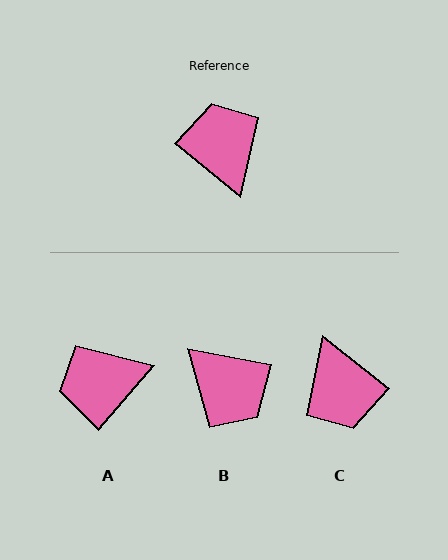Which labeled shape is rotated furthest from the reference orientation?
C, about 179 degrees away.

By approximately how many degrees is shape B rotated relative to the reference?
Approximately 152 degrees clockwise.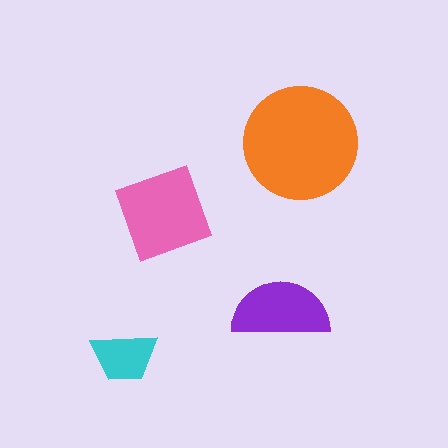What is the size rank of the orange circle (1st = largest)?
1st.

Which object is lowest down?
The cyan trapezoid is bottommost.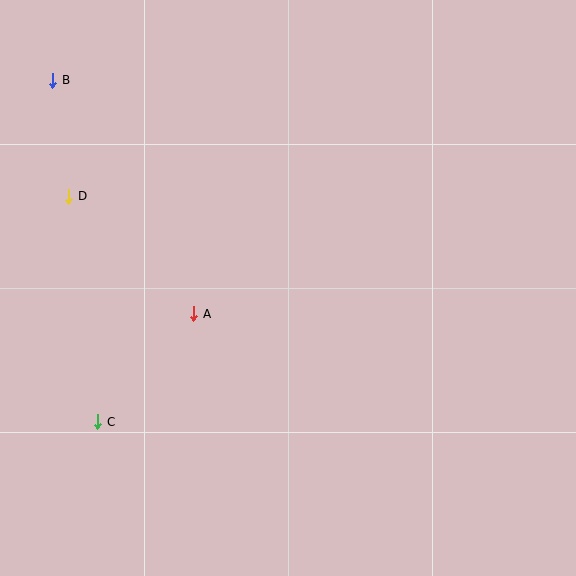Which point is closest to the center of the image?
Point A at (194, 314) is closest to the center.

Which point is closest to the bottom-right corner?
Point A is closest to the bottom-right corner.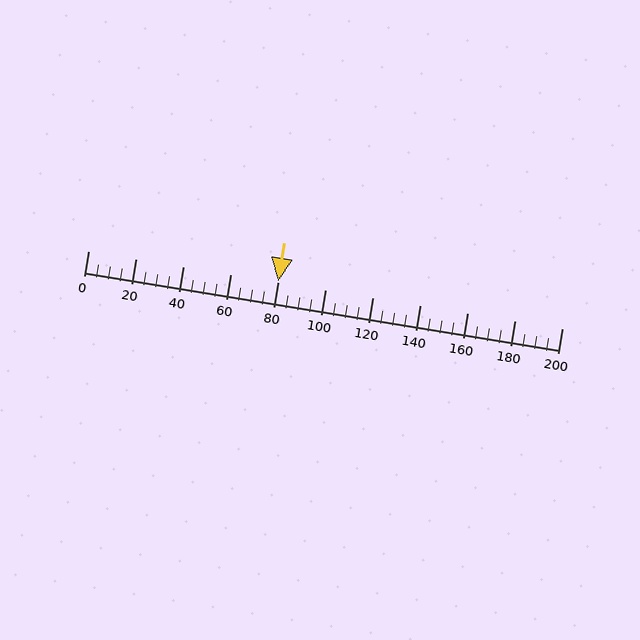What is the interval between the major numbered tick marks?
The major tick marks are spaced 20 units apart.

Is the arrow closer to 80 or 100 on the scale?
The arrow is closer to 80.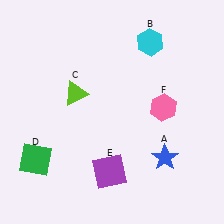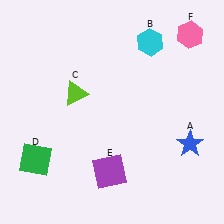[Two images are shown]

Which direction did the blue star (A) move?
The blue star (A) moved right.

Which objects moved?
The objects that moved are: the blue star (A), the pink hexagon (F).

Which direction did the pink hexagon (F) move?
The pink hexagon (F) moved up.